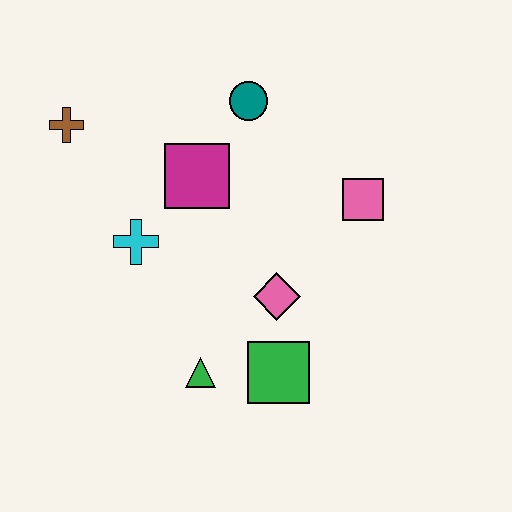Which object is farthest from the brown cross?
The green square is farthest from the brown cross.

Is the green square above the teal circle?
No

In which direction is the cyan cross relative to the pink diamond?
The cyan cross is to the left of the pink diamond.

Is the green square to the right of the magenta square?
Yes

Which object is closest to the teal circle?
The magenta square is closest to the teal circle.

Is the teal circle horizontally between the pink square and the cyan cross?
Yes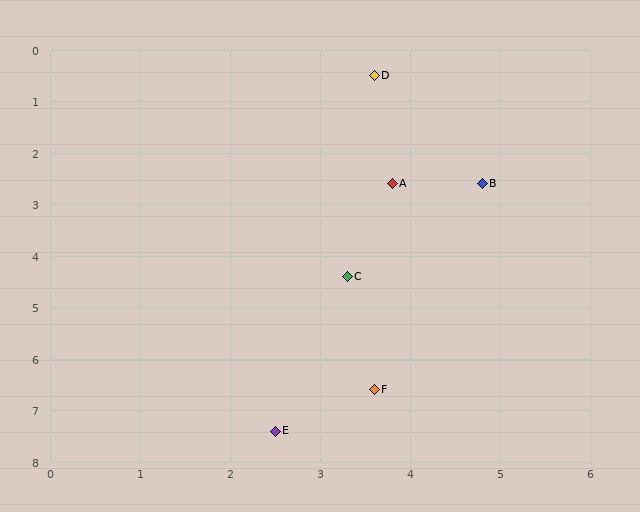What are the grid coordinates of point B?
Point B is at approximately (4.8, 2.6).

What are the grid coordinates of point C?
Point C is at approximately (3.3, 4.4).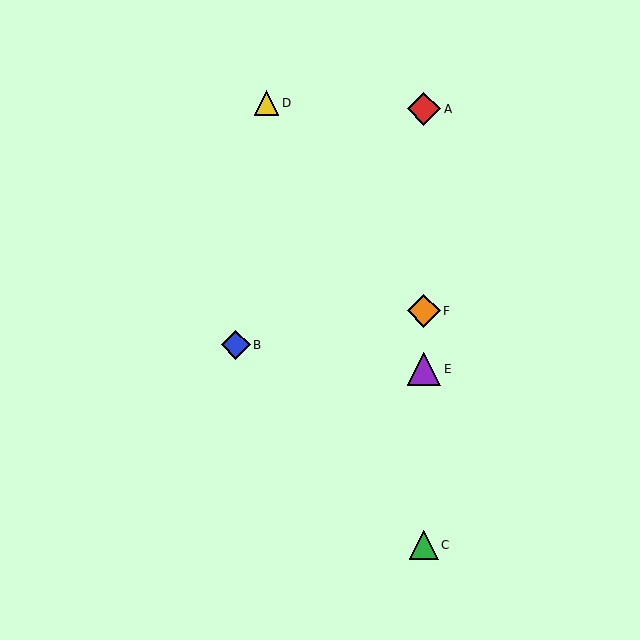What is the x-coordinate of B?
Object B is at x≈236.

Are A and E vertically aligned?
Yes, both are at x≈424.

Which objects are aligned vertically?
Objects A, C, E, F are aligned vertically.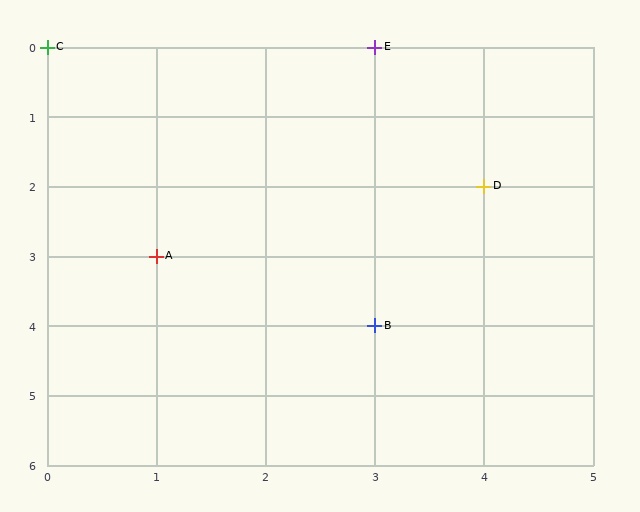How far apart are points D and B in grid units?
Points D and B are 1 column and 2 rows apart (about 2.2 grid units diagonally).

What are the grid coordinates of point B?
Point B is at grid coordinates (3, 4).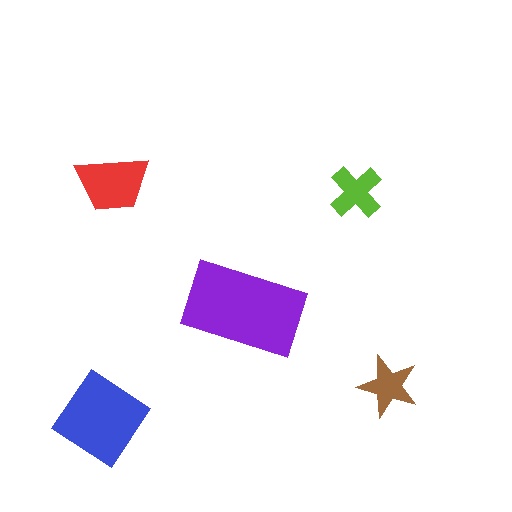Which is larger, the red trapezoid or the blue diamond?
The blue diamond.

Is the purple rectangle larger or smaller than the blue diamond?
Larger.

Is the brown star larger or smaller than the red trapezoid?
Smaller.